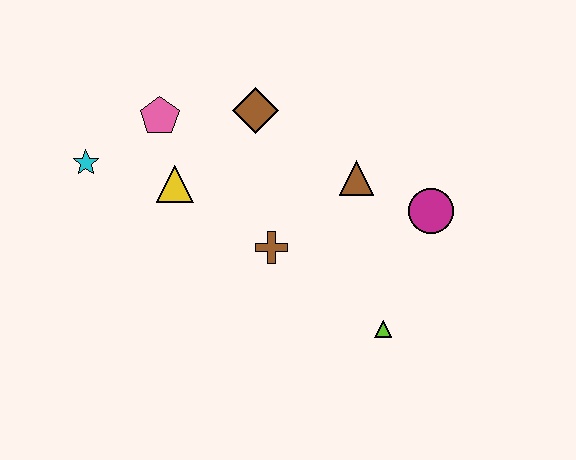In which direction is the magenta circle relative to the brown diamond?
The magenta circle is to the right of the brown diamond.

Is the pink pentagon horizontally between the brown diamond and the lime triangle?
No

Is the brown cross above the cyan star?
No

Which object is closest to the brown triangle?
The magenta circle is closest to the brown triangle.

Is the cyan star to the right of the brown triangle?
No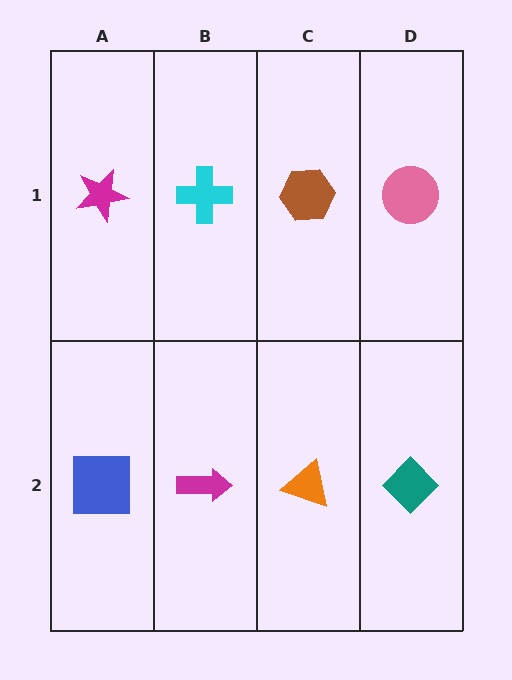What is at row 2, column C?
An orange triangle.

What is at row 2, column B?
A magenta arrow.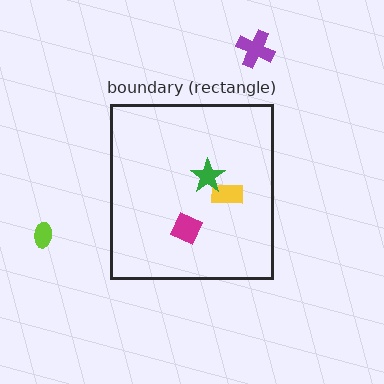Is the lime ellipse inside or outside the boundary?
Outside.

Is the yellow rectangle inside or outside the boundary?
Inside.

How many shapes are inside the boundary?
3 inside, 2 outside.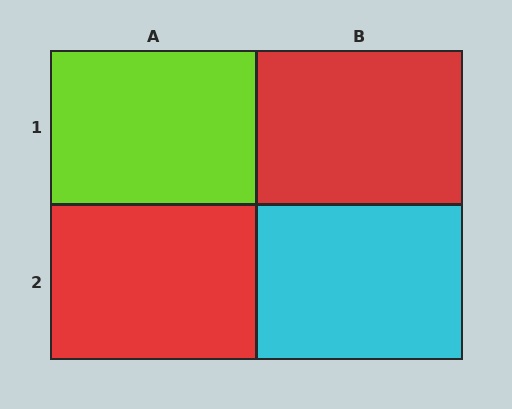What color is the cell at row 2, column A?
Red.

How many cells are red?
2 cells are red.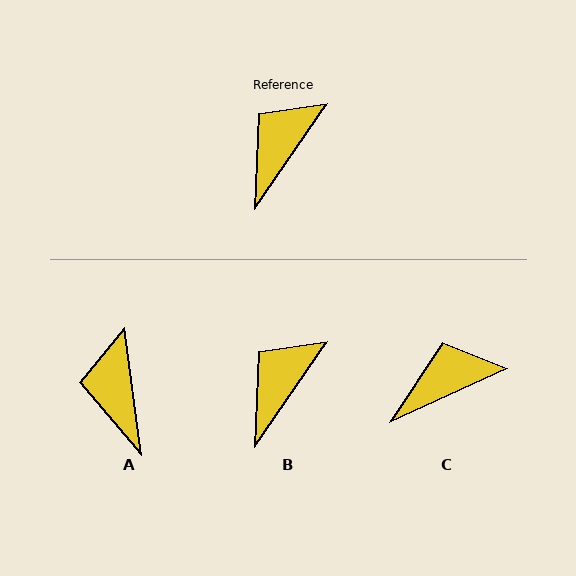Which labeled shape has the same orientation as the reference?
B.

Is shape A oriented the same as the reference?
No, it is off by about 42 degrees.